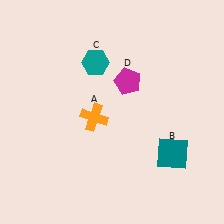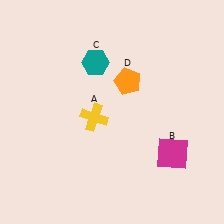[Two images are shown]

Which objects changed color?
A changed from orange to yellow. B changed from teal to magenta. D changed from magenta to orange.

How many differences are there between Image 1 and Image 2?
There are 3 differences between the two images.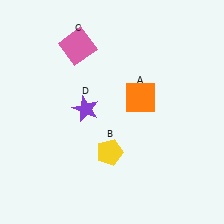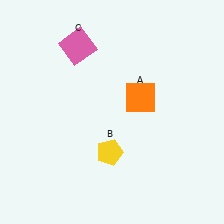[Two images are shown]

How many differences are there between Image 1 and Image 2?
There is 1 difference between the two images.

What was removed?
The purple star (D) was removed in Image 2.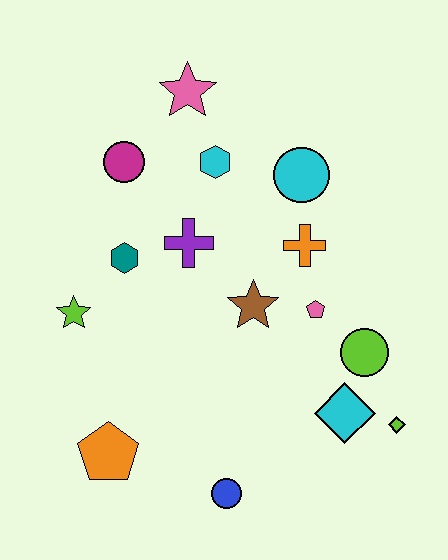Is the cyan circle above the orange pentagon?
Yes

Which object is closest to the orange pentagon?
The blue circle is closest to the orange pentagon.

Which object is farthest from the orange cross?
The orange pentagon is farthest from the orange cross.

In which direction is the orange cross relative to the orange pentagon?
The orange cross is above the orange pentagon.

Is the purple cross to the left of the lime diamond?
Yes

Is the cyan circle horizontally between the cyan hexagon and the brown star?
No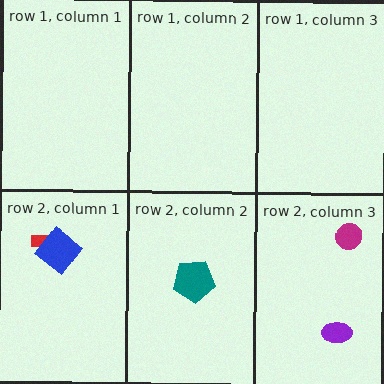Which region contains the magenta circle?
The row 2, column 3 region.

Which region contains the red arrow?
The row 2, column 1 region.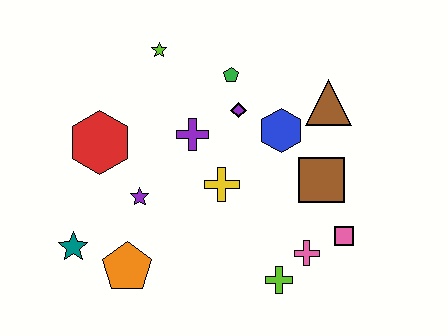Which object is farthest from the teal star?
The brown triangle is farthest from the teal star.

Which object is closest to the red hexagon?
The purple star is closest to the red hexagon.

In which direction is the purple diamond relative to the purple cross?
The purple diamond is to the right of the purple cross.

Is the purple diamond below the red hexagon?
No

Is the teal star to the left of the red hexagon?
Yes